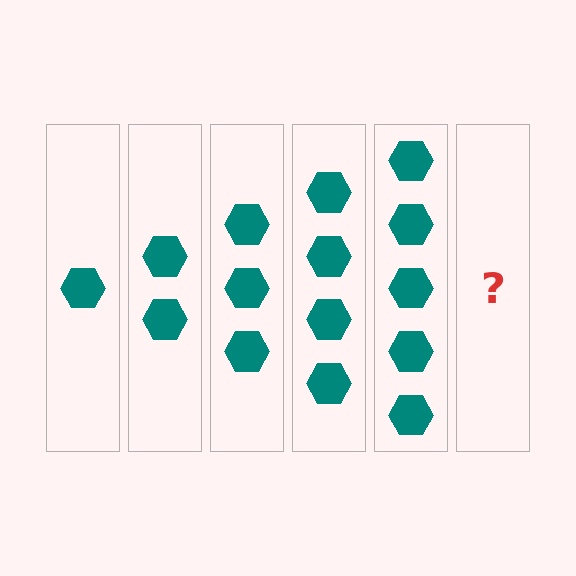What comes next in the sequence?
The next element should be 6 hexagons.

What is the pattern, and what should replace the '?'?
The pattern is that each step adds one more hexagon. The '?' should be 6 hexagons.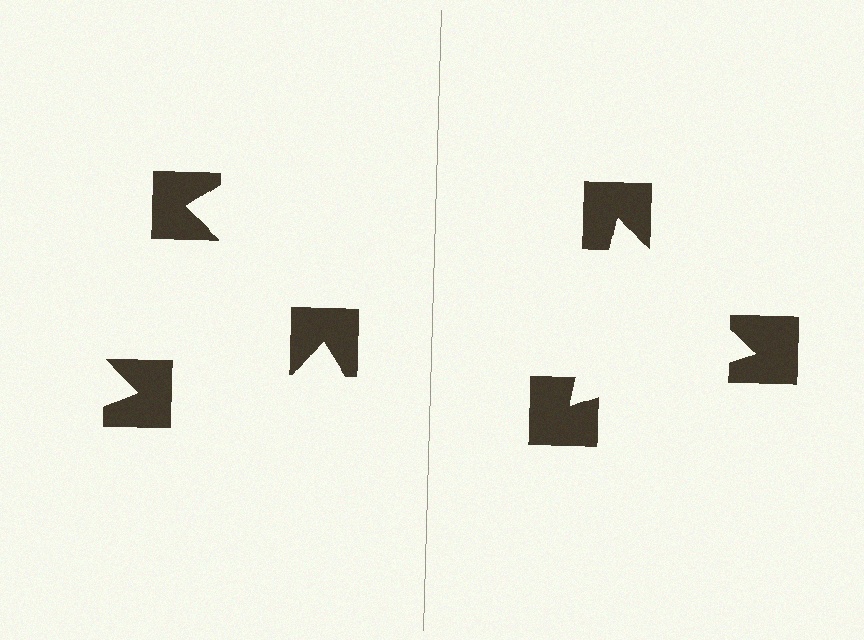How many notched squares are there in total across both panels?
6 — 3 on each side.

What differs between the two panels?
The notched squares are positioned identically on both sides; only the wedge orientations differ. On the right they align to a triangle; on the left they are misaligned.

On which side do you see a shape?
An illusory triangle appears on the right side. On the left side the wedge cuts are rotated, so no coherent shape forms.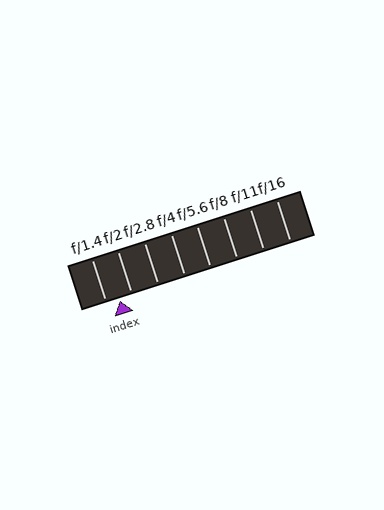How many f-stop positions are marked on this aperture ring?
There are 8 f-stop positions marked.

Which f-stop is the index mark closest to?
The index mark is closest to f/2.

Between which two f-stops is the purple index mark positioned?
The index mark is between f/1.4 and f/2.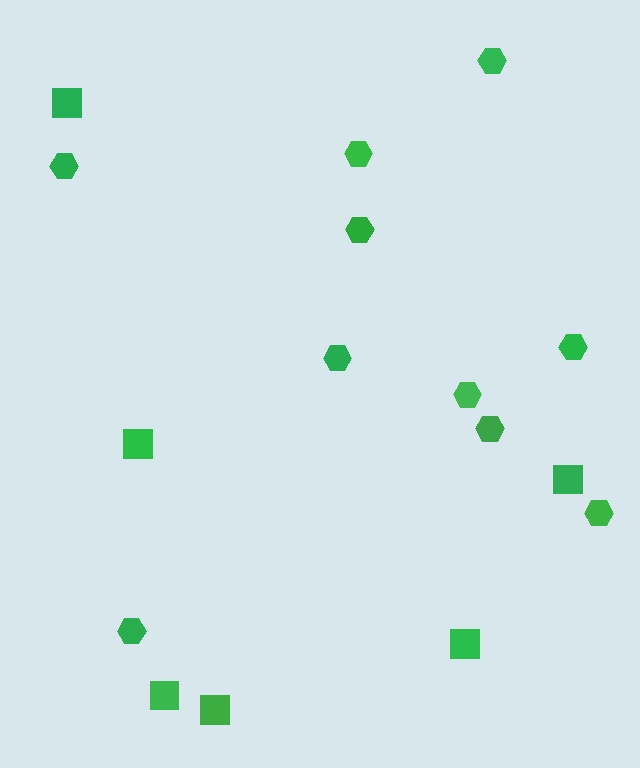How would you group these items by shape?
There are 2 groups: one group of squares (6) and one group of hexagons (10).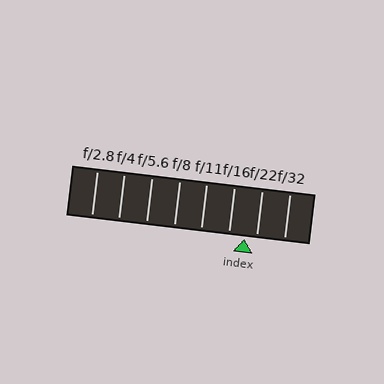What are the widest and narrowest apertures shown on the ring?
The widest aperture shown is f/2.8 and the narrowest is f/32.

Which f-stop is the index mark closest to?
The index mark is closest to f/22.